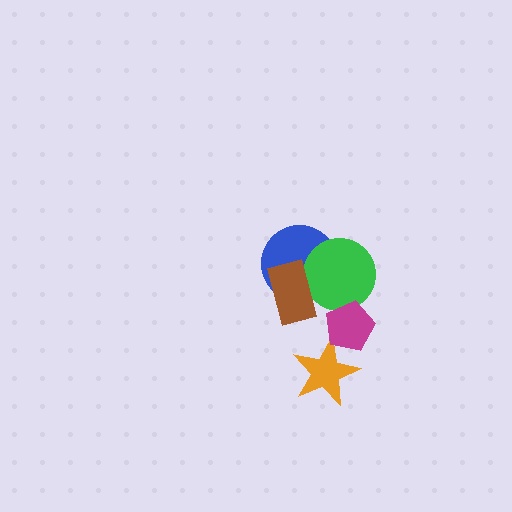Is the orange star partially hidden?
Yes, it is partially covered by another shape.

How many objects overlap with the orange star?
1 object overlaps with the orange star.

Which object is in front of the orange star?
The magenta pentagon is in front of the orange star.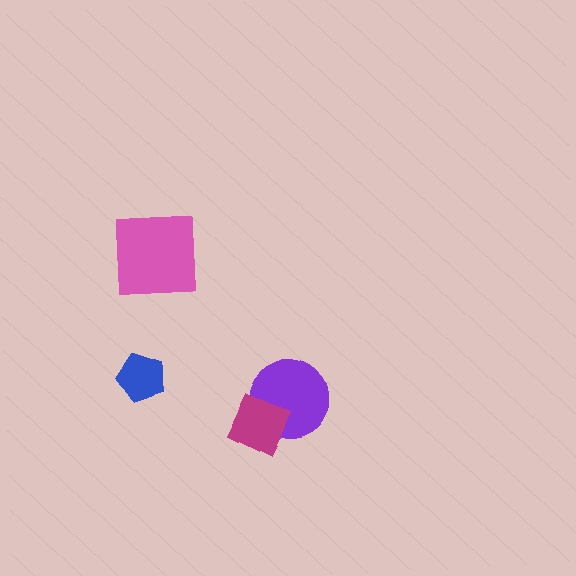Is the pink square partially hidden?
No, no other shape covers it.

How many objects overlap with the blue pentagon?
0 objects overlap with the blue pentagon.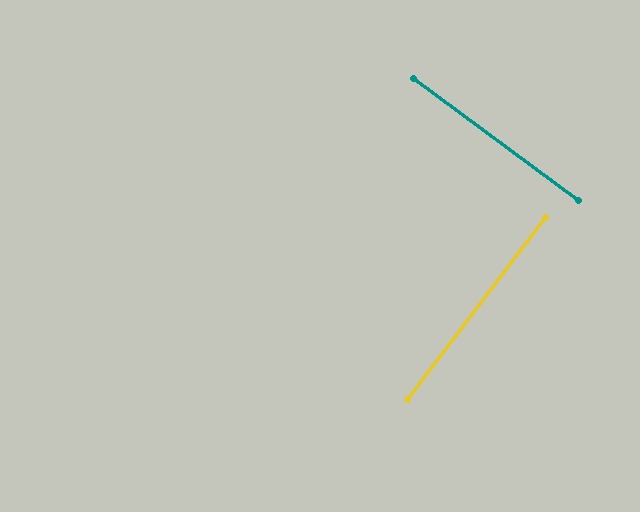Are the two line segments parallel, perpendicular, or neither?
Perpendicular — they meet at approximately 89°.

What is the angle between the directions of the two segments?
Approximately 89 degrees.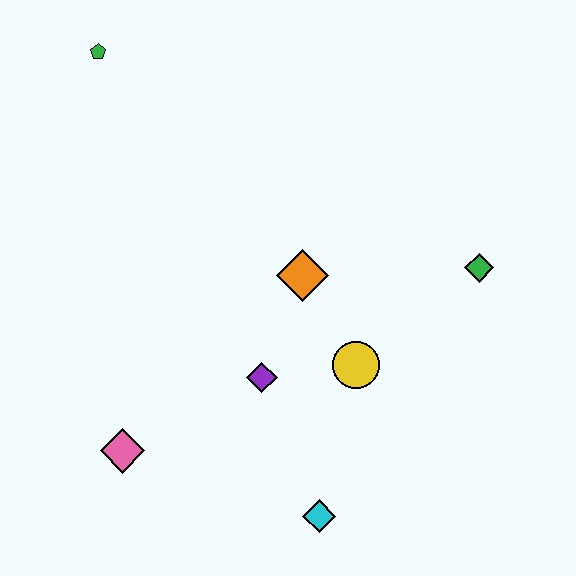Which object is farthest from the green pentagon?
The cyan diamond is farthest from the green pentagon.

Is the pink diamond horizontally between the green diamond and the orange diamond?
No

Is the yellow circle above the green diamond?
No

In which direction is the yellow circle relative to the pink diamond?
The yellow circle is to the right of the pink diamond.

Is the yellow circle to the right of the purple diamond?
Yes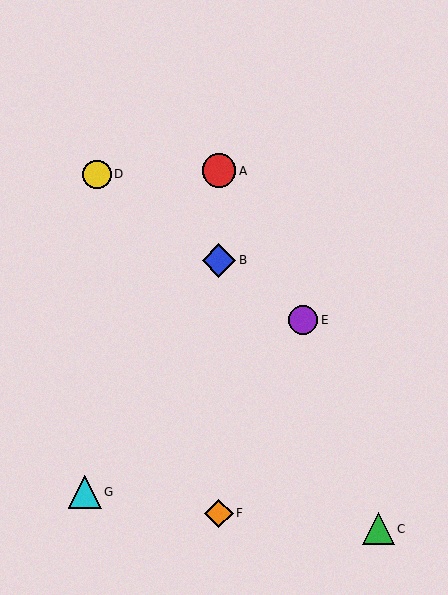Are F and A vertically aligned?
Yes, both are at x≈219.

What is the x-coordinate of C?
Object C is at x≈378.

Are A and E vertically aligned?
No, A is at x≈219 and E is at x≈303.